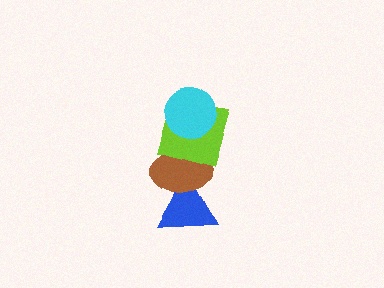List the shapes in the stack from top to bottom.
From top to bottom: the cyan circle, the lime square, the brown ellipse, the blue triangle.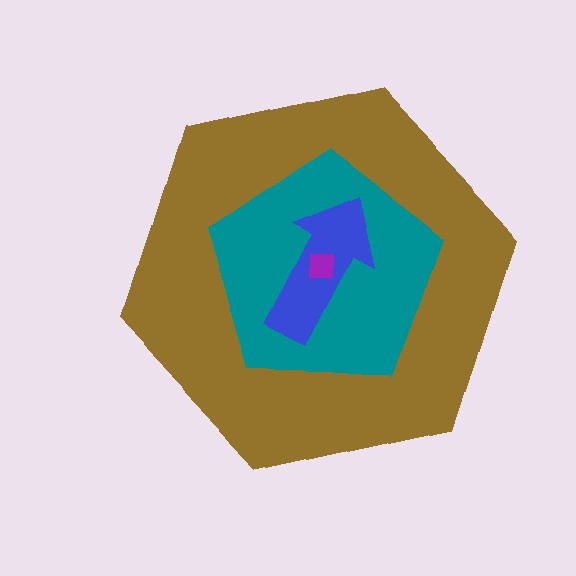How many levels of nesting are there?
4.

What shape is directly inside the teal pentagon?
The blue arrow.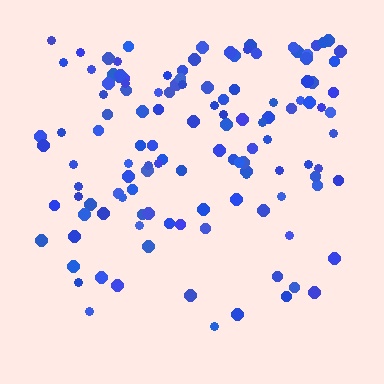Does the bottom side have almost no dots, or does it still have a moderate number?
Still a moderate number, just noticeably fewer than the top.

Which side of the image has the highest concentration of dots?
The top.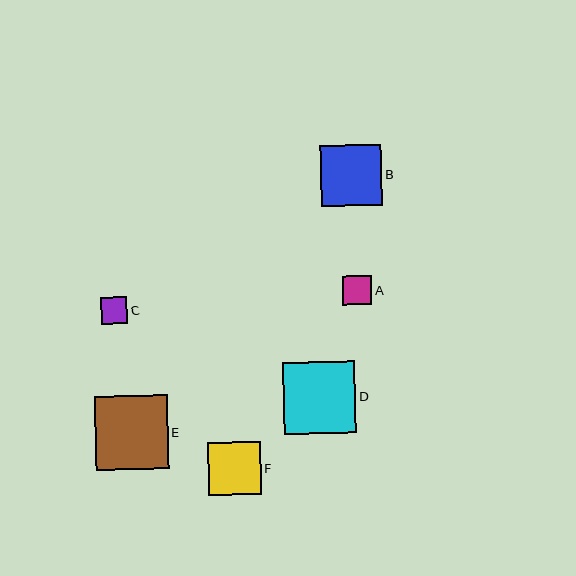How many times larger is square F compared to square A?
Square F is approximately 1.8 times the size of square A.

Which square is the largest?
Square E is the largest with a size of approximately 73 pixels.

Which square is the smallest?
Square C is the smallest with a size of approximately 26 pixels.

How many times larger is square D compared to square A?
Square D is approximately 2.5 times the size of square A.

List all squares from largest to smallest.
From largest to smallest: E, D, B, F, A, C.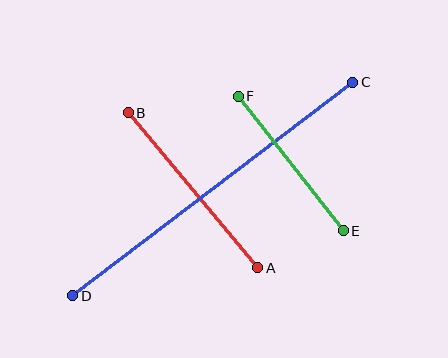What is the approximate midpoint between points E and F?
The midpoint is at approximately (291, 164) pixels.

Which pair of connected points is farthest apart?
Points C and D are farthest apart.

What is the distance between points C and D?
The distance is approximately 352 pixels.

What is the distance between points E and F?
The distance is approximately 171 pixels.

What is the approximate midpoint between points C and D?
The midpoint is at approximately (213, 189) pixels.